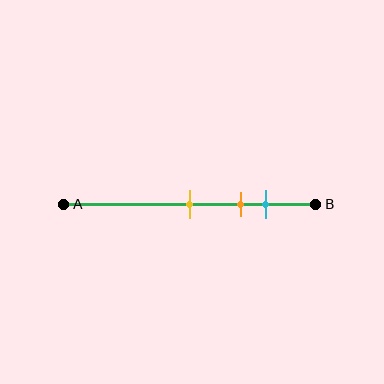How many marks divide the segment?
There are 3 marks dividing the segment.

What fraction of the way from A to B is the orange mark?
The orange mark is approximately 70% (0.7) of the way from A to B.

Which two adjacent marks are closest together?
The orange and cyan marks are the closest adjacent pair.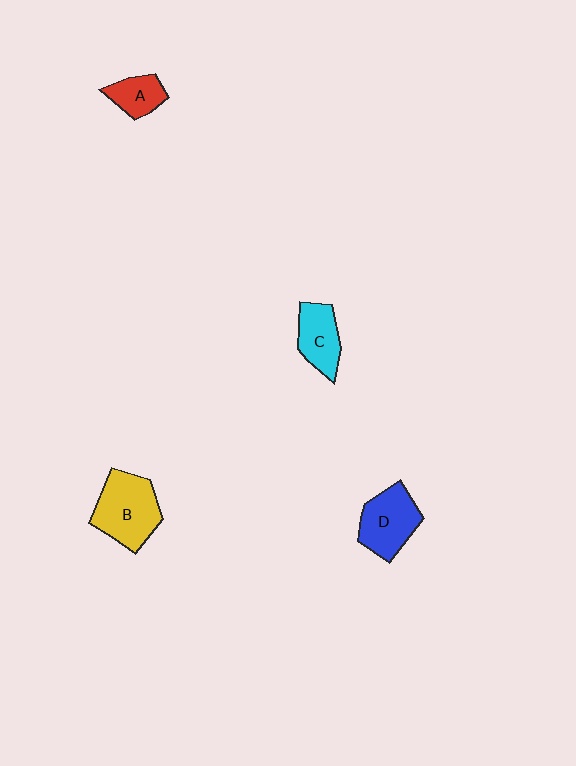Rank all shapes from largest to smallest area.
From largest to smallest: B (yellow), D (blue), C (cyan), A (red).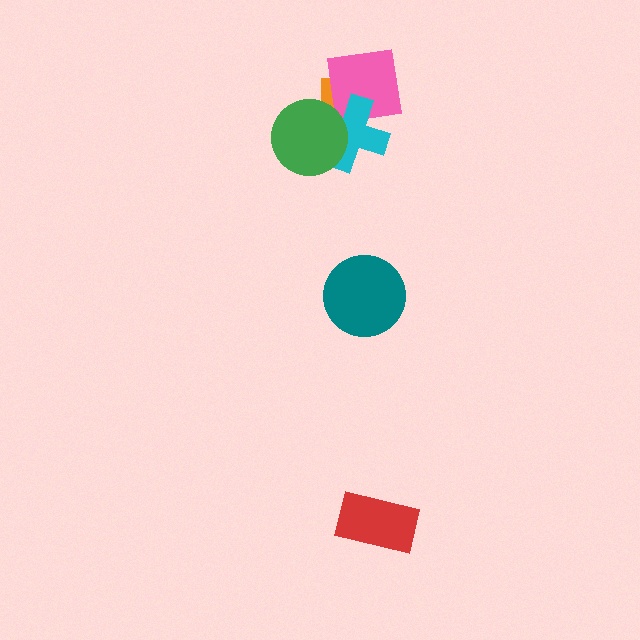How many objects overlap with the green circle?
3 objects overlap with the green circle.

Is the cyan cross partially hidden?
Yes, it is partially covered by another shape.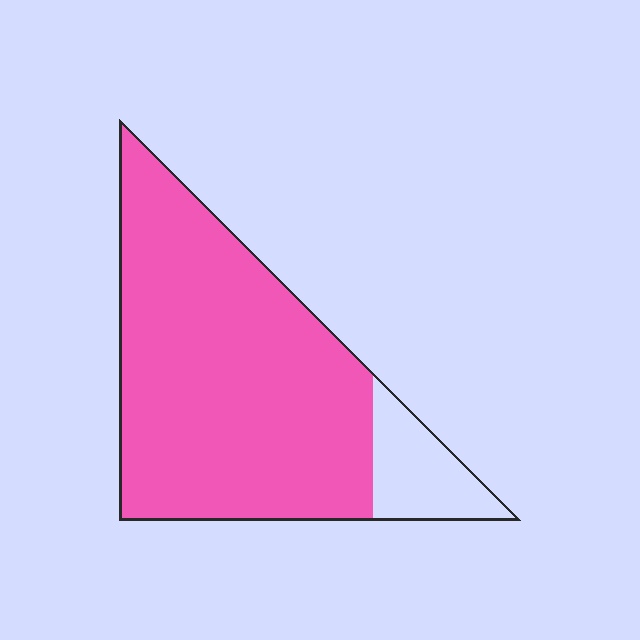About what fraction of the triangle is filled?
About seven eighths (7/8).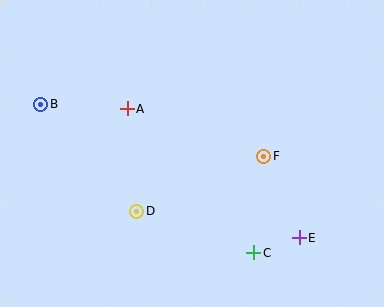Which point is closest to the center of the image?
Point F at (264, 156) is closest to the center.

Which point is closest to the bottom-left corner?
Point D is closest to the bottom-left corner.